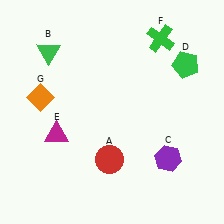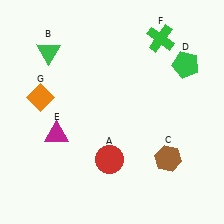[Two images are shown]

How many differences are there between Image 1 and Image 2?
There is 1 difference between the two images.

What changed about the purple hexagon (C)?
In Image 1, C is purple. In Image 2, it changed to brown.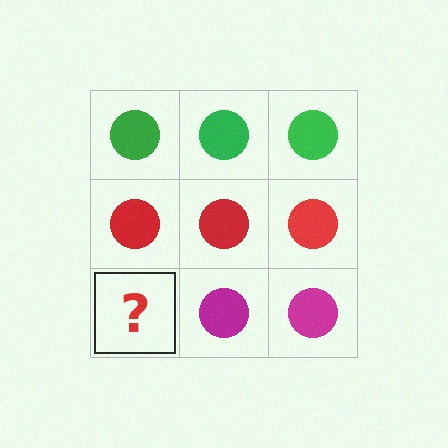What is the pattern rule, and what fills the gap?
The rule is that each row has a consistent color. The gap should be filled with a magenta circle.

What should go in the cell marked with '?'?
The missing cell should contain a magenta circle.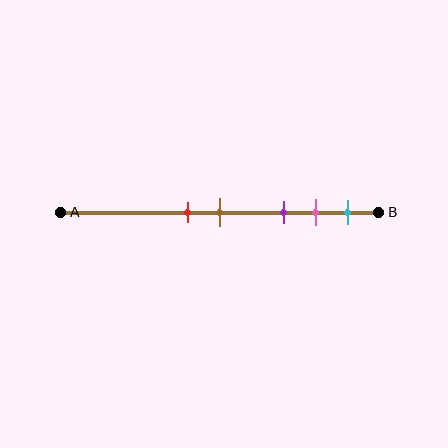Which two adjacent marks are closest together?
The red and brown marks are the closest adjacent pair.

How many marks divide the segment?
There are 5 marks dividing the segment.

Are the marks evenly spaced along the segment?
No, the marks are not evenly spaced.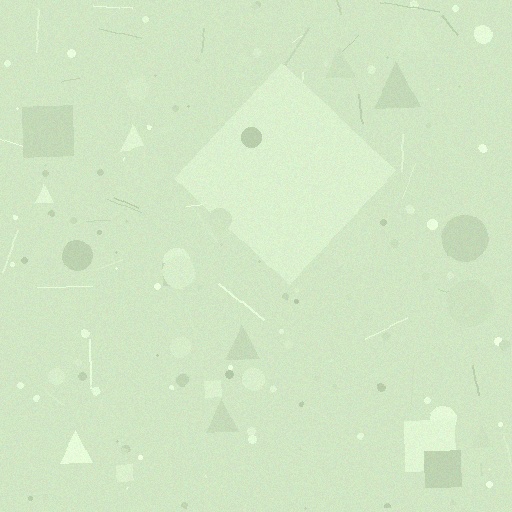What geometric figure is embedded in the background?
A diamond is embedded in the background.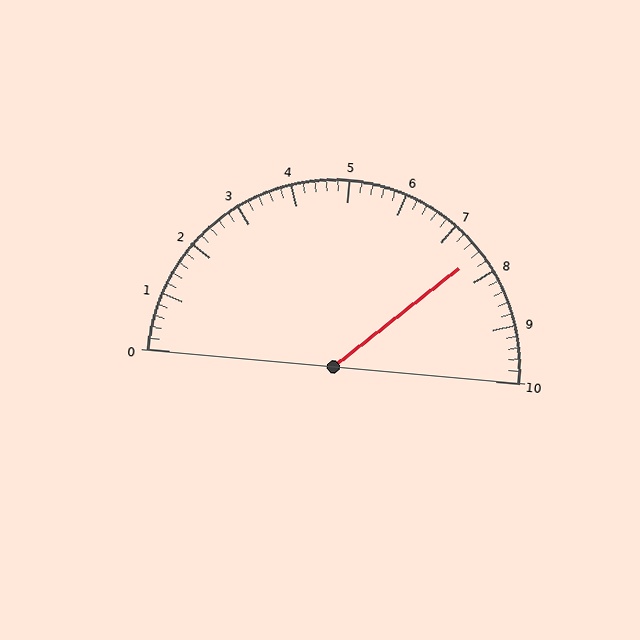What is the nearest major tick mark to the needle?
The nearest major tick mark is 8.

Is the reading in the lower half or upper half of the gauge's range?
The reading is in the upper half of the range (0 to 10).